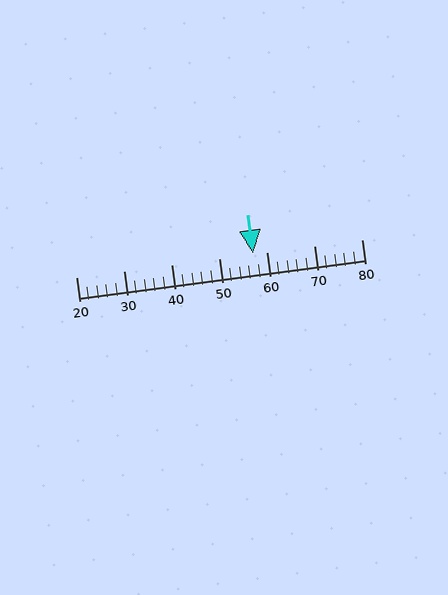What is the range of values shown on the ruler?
The ruler shows values from 20 to 80.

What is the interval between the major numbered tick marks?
The major tick marks are spaced 10 units apart.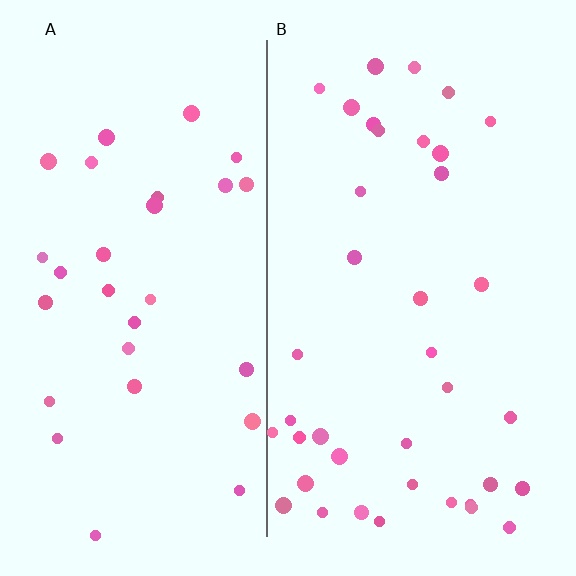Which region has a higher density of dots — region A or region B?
B (the right).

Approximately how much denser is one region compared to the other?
Approximately 1.3× — region B over region A.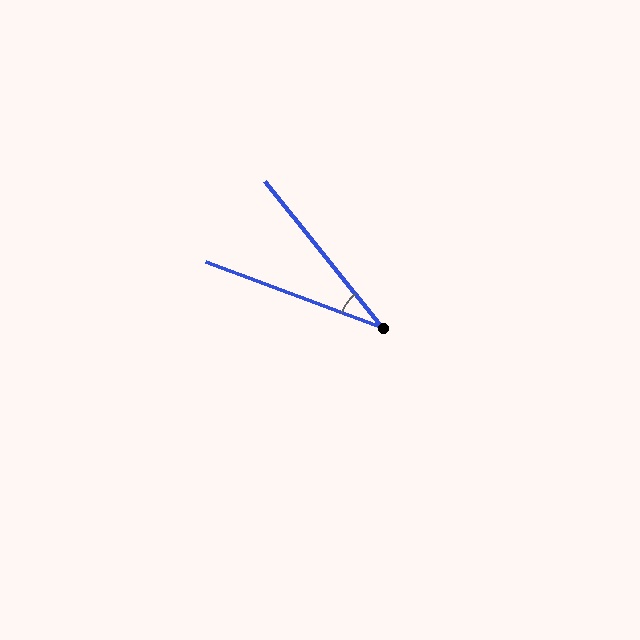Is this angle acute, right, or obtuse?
It is acute.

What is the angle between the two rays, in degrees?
Approximately 31 degrees.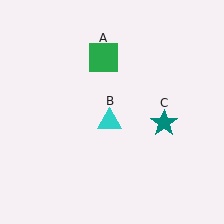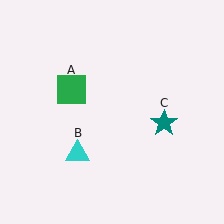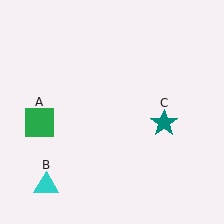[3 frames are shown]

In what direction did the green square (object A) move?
The green square (object A) moved down and to the left.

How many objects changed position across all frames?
2 objects changed position: green square (object A), cyan triangle (object B).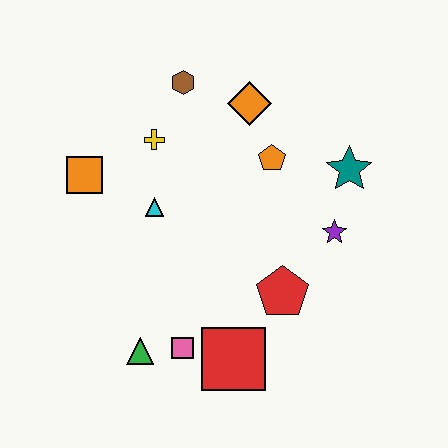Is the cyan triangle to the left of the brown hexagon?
Yes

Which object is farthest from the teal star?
The green triangle is farthest from the teal star.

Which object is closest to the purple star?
The teal star is closest to the purple star.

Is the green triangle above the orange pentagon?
No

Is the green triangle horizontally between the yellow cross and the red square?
No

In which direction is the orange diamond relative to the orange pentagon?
The orange diamond is above the orange pentagon.